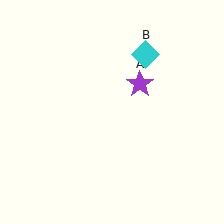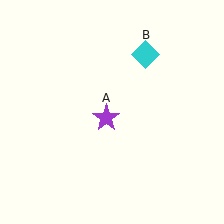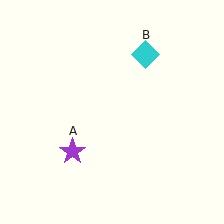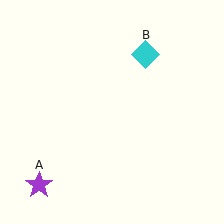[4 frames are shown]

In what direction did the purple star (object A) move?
The purple star (object A) moved down and to the left.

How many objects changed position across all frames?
1 object changed position: purple star (object A).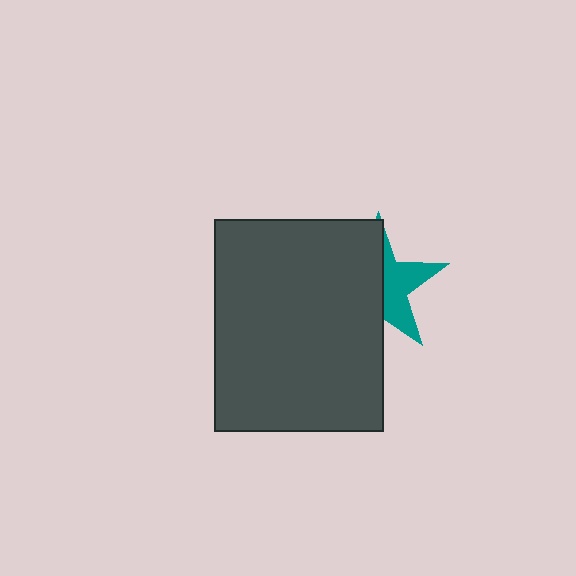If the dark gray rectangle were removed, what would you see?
You would see the complete teal star.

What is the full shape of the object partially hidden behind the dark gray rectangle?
The partially hidden object is a teal star.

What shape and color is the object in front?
The object in front is a dark gray rectangle.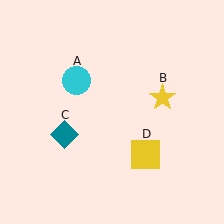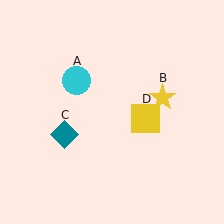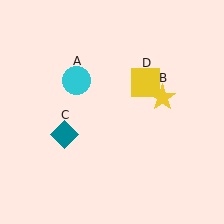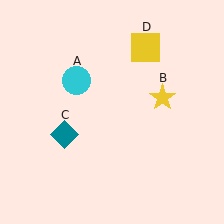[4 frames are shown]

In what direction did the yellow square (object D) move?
The yellow square (object D) moved up.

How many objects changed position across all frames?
1 object changed position: yellow square (object D).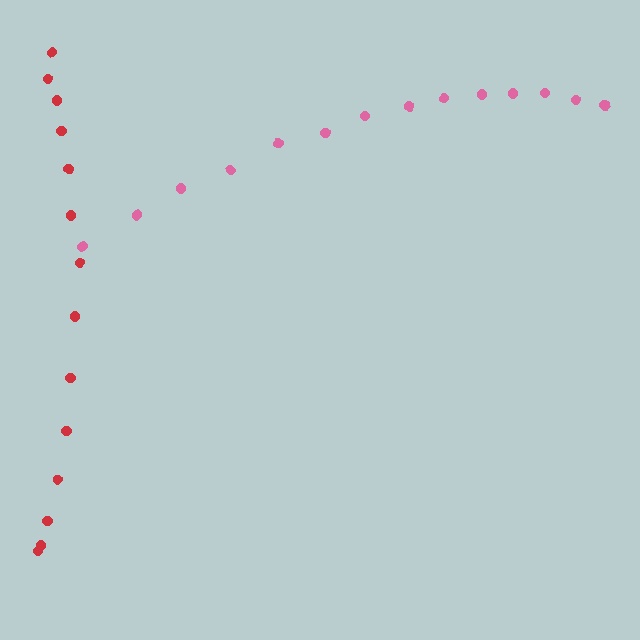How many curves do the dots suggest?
There are 2 distinct paths.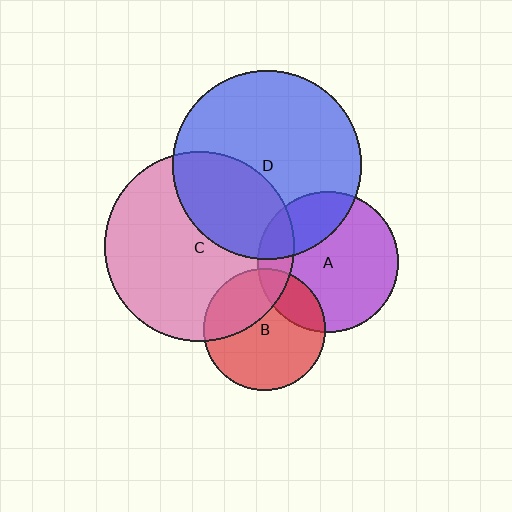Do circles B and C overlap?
Yes.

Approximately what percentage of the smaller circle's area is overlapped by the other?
Approximately 35%.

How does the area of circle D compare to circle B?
Approximately 2.4 times.